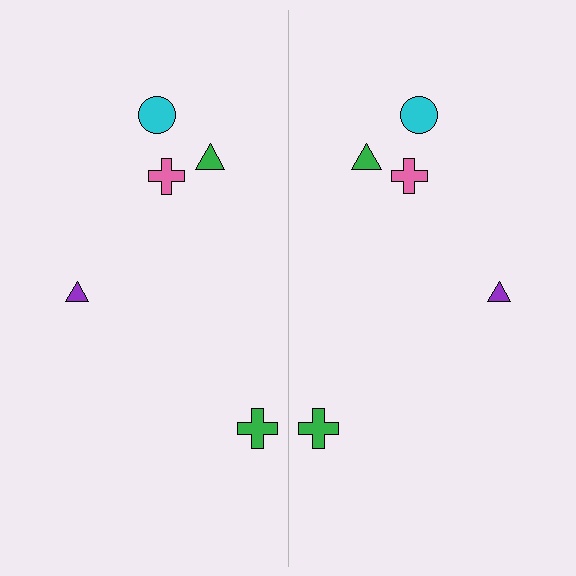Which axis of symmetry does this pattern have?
The pattern has a vertical axis of symmetry running through the center of the image.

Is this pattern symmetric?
Yes, this pattern has bilateral (reflection) symmetry.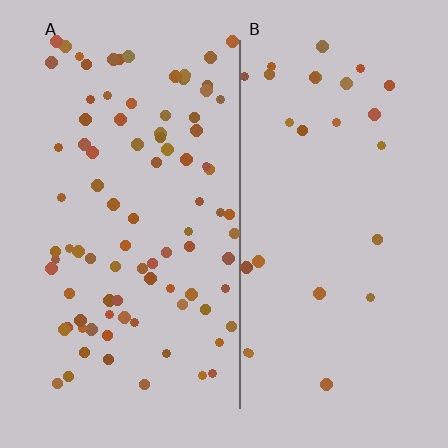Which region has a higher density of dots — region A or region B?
A (the left).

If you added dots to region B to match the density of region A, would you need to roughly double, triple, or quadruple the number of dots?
Approximately triple.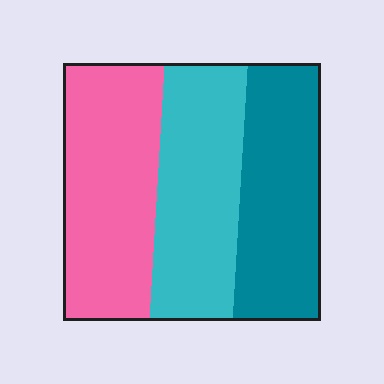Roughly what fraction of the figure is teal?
Teal takes up about one third (1/3) of the figure.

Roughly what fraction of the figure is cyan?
Cyan covers roughly 30% of the figure.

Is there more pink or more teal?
Pink.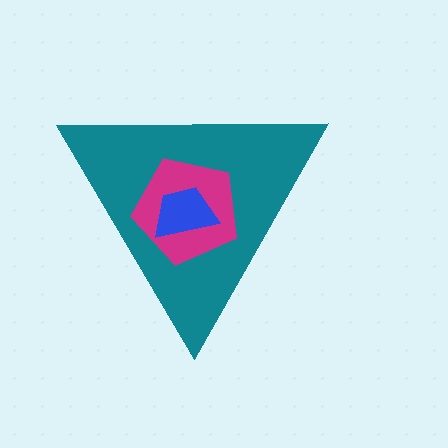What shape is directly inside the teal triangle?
The magenta pentagon.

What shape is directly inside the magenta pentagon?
The blue trapezoid.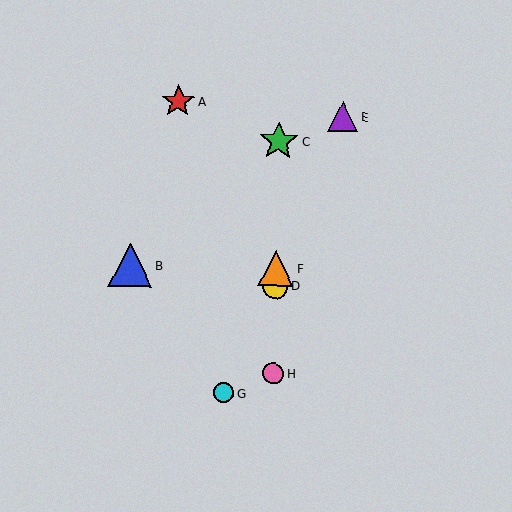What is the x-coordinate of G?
Object G is at x≈223.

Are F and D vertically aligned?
Yes, both are at x≈276.